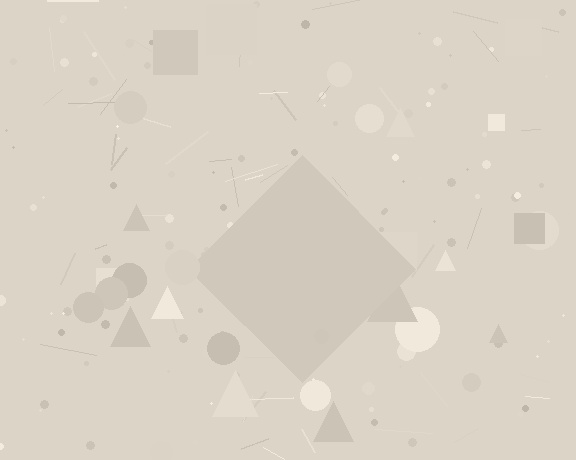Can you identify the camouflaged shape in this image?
The camouflaged shape is a diamond.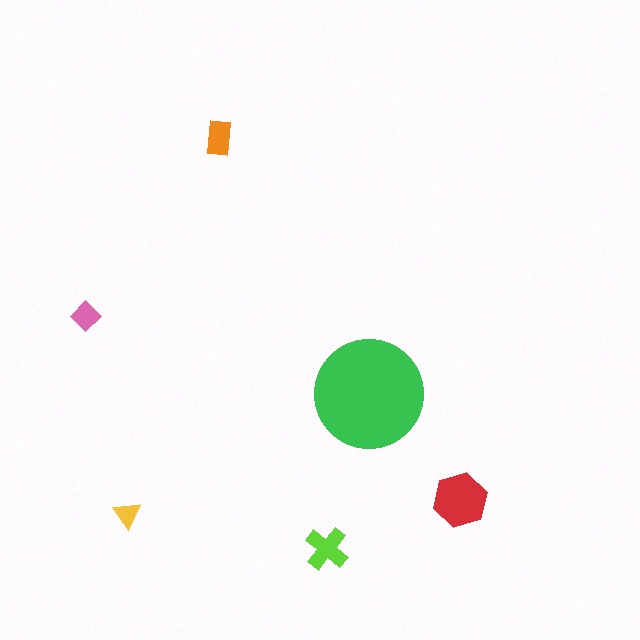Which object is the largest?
The green circle.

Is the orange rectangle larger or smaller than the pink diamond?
Larger.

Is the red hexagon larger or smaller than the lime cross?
Larger.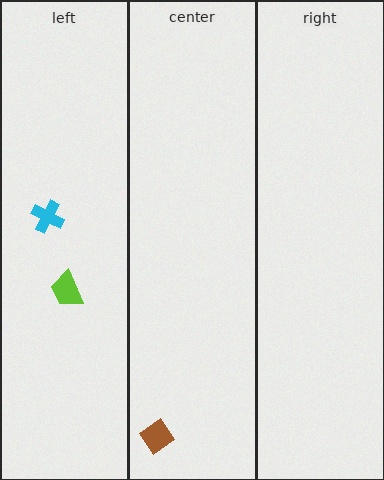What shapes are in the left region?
The cyan cross, the lime trapezoid.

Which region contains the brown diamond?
The center region.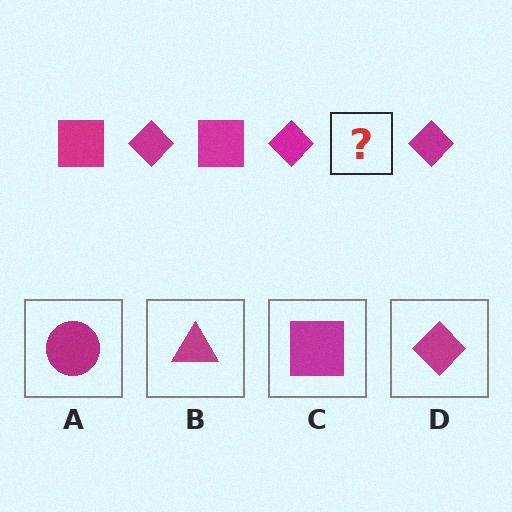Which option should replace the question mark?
Option C.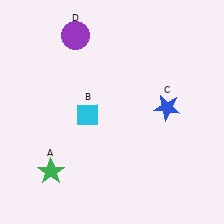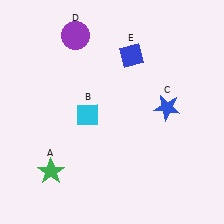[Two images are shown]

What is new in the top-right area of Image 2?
A blue diamond (E) was added in the top-right area of Image 2.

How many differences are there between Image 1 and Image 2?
There is 1 difference between the two images.